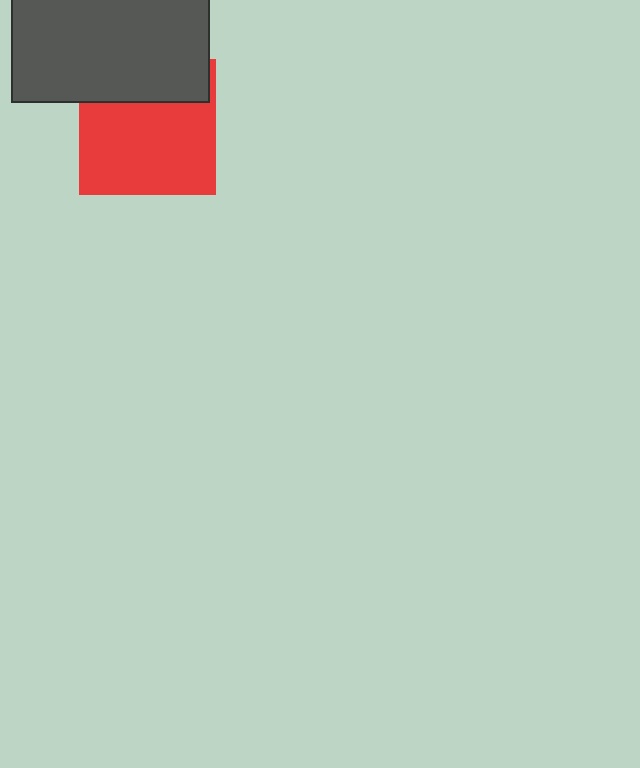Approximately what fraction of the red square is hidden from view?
Roughly 31% of the red square is hidden behind the dark gray rectangle.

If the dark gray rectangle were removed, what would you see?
You would see the complete red square.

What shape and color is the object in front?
The object in front is a dark gray rectangle.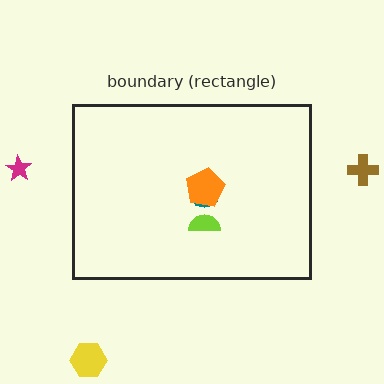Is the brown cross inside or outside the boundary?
Outside.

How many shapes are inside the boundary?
3 inside, 3 outside.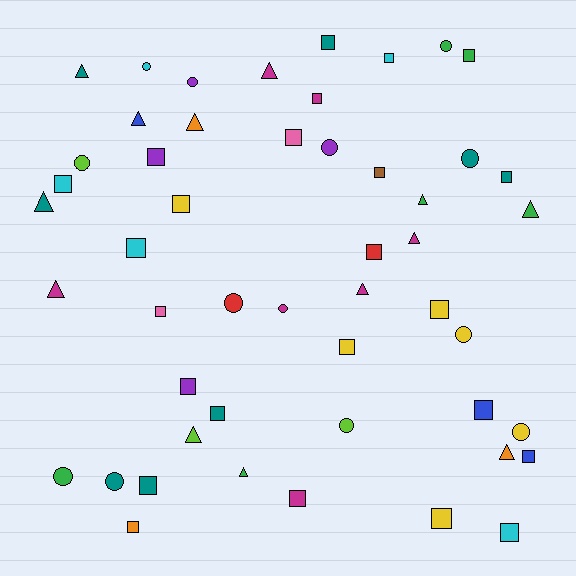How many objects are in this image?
There are 50 objects.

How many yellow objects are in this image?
There are 6 yellow objects.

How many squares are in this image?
There are 24 squares.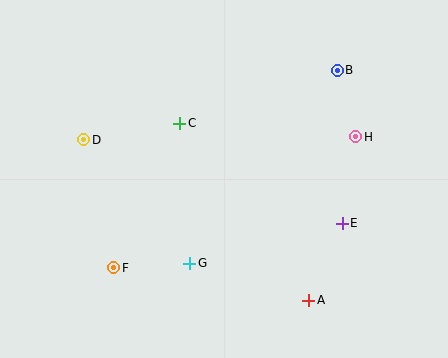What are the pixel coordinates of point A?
Point A is at (309, 300).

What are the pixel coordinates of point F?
Point F is at (114, 268).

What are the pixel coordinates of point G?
Point G is at (190, 263).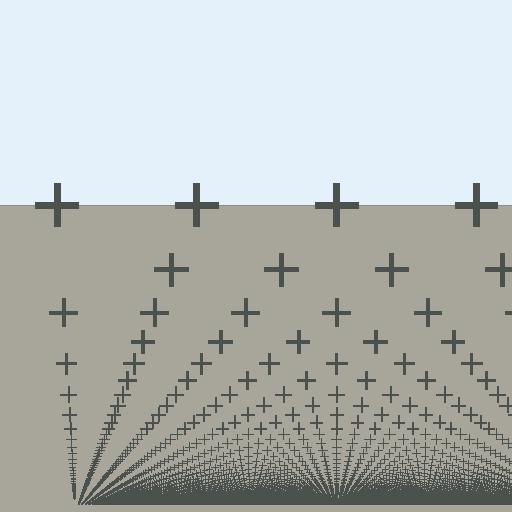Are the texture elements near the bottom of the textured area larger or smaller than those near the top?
Smaller. The gradient is inverted — elements near the bottom are smaller and denser.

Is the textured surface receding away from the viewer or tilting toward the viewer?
The surface appears to tilt toward the viewer. Texture elements get larger and sparser toward the top.